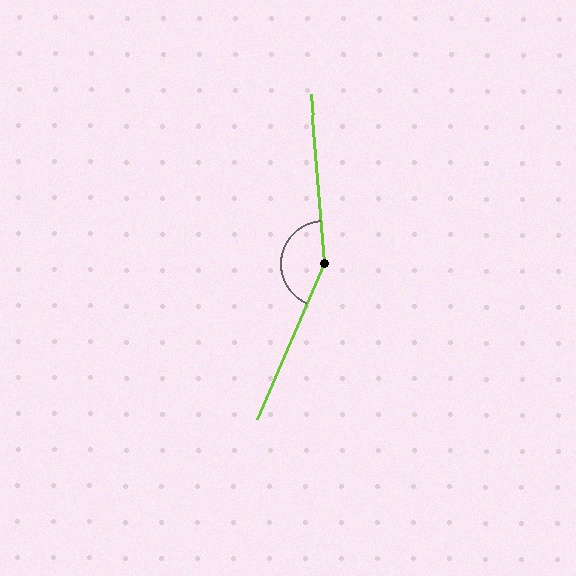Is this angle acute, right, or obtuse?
It is obtuse.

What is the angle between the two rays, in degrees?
Approximately 152 degrees.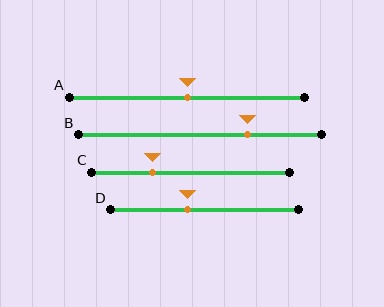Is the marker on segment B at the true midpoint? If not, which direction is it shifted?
No, the marker on segment B is shifted to the right by about 20% of the segment length.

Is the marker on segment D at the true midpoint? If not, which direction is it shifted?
No, the marker on segment D is shifted to the left by about 9% of the segment length.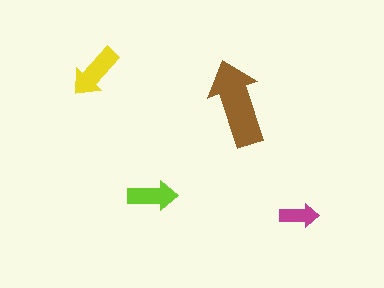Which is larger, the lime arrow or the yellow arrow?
The yellow one.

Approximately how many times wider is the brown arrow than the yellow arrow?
About 1.5 times wider.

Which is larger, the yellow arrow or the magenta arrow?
The yellow one.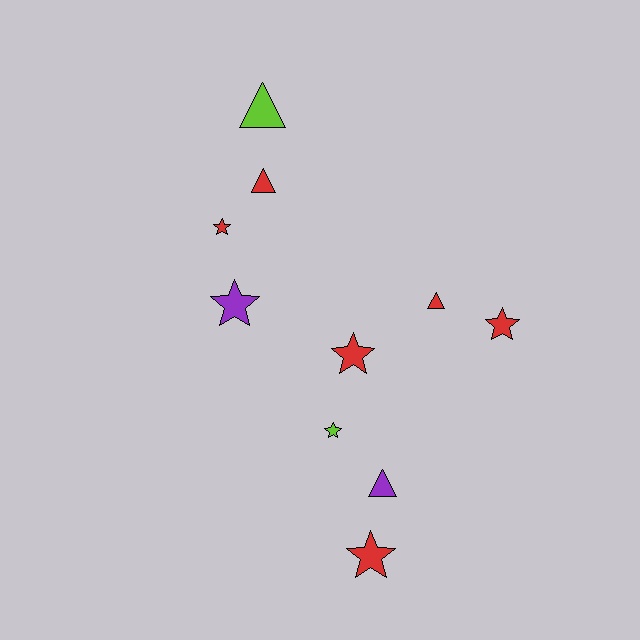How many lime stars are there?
There is 1 lime star.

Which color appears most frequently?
Red, with 6 objects.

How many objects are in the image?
There are 10 objects.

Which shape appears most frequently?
Star, with 6 objects.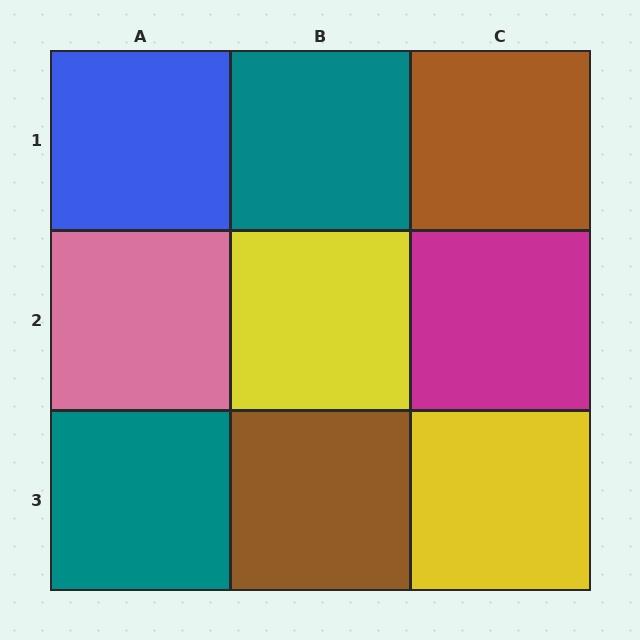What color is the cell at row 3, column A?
Teal.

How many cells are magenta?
1 cell is magenta.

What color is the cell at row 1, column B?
Teal.